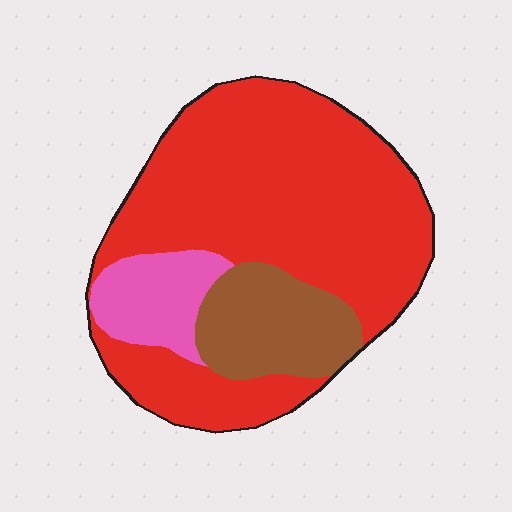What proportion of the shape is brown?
Brown covers roughly 15% of the shape.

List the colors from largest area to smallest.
From largest to smallest: red, brown, pink.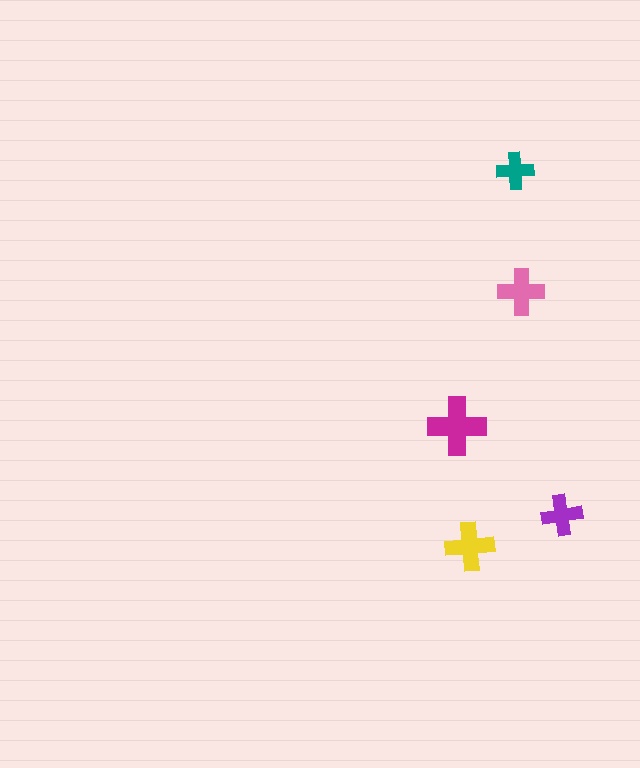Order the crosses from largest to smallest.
the magenta one, the yellow one, the pink one, the purple one, the teal one.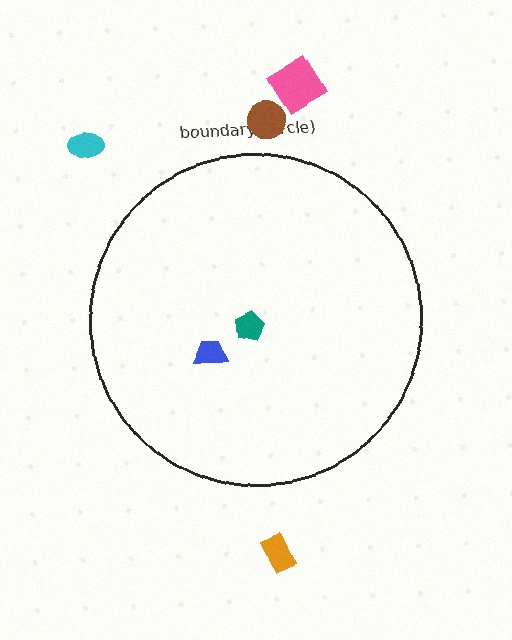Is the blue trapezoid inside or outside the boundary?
Inside.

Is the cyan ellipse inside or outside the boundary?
Outside.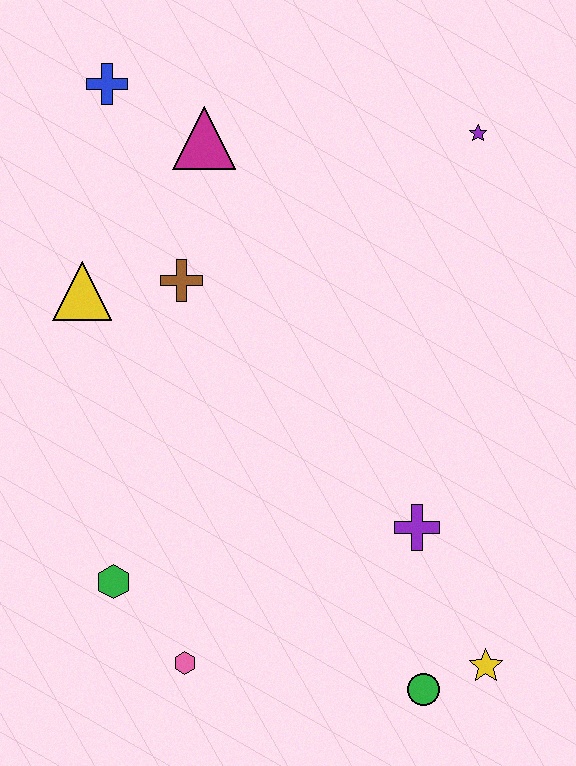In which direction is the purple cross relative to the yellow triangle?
The purple cross is to the right of the yellow triangle.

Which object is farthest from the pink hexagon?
The purple star is farthest from the pink hexagon.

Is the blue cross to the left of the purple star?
Yes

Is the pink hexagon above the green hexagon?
No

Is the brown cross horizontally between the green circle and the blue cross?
Yes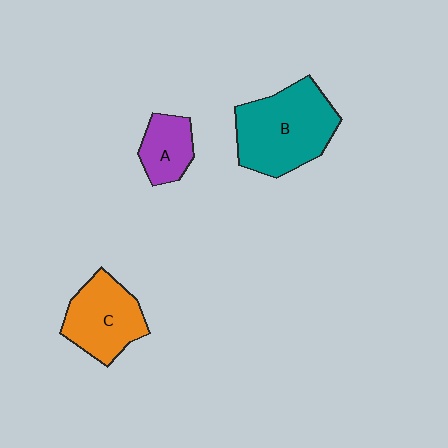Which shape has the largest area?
Shape B (teal).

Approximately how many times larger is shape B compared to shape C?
Approximately 1.4 times.